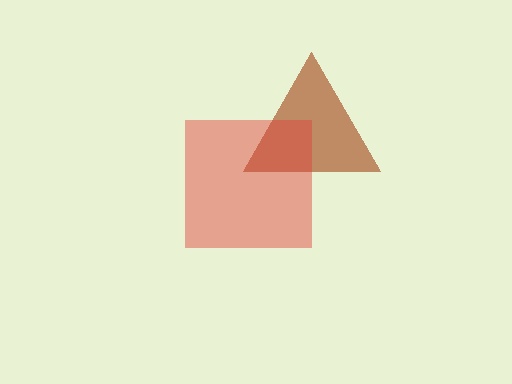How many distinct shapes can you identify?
There are 2 distinct shapes: a brown triangle, a red square.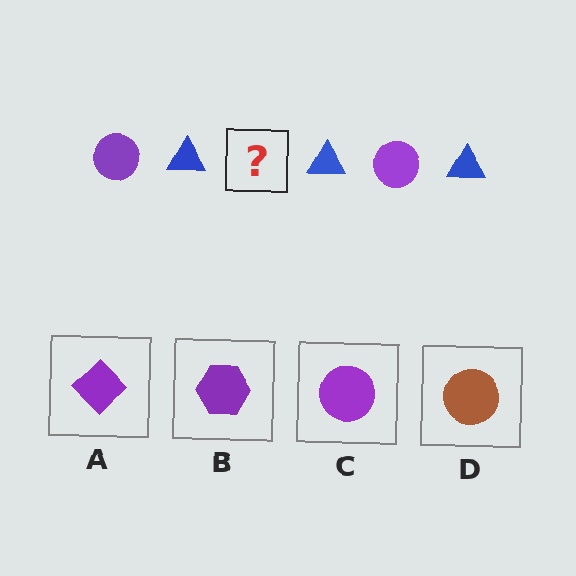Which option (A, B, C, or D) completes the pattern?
C.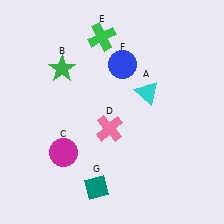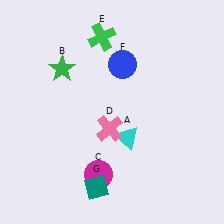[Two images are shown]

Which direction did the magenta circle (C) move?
The magenta circle (C) moved right.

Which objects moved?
The objects that moved are: the cyan triangle (A), the magenta circle (C).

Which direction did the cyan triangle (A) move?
The cyan triangle (A) moved down.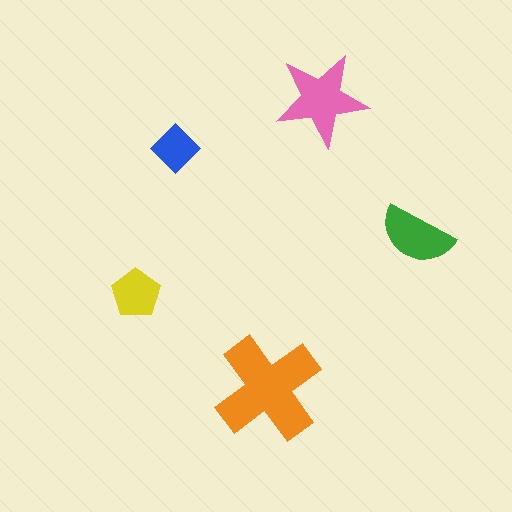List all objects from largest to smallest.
The orange cross, the pink star, the green semicircle, the yellow pentagon, the blue diamond.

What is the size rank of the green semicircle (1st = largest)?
3rd.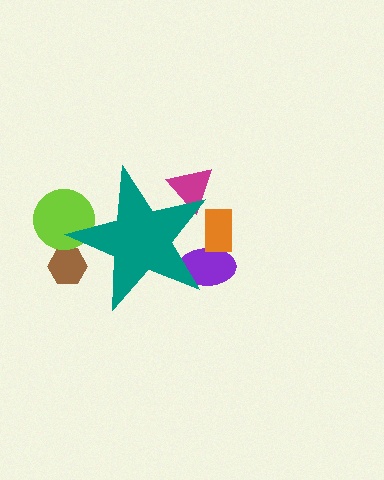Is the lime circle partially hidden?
Yes, the lime circle is partially hidden behind the teal star.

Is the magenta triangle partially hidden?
Yes, the magenta triangle is partially hidden behind the teal star.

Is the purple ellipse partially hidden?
Yes, the purple ellipse is partially hidden behind the teal star.